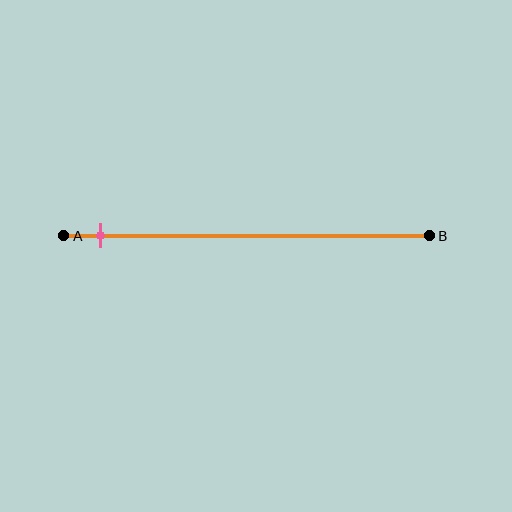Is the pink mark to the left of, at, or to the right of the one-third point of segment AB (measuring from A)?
The pink mark is to the left of the one-third point of segment AB.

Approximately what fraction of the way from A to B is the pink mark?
The pink mark is approximately 10% of the way from A to B.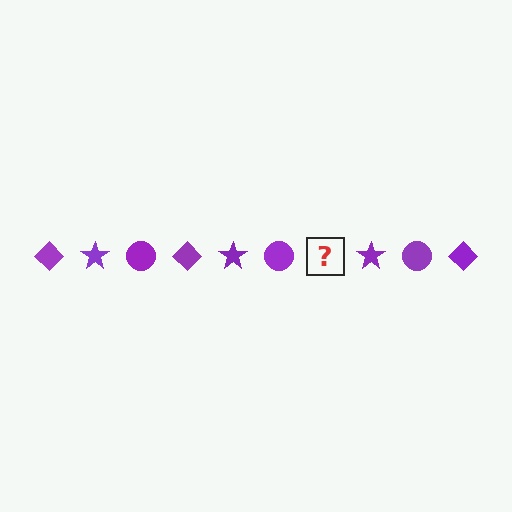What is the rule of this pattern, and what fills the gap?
The rule is that the pattern cycles through diamond, star, circle shapes in purple. The gap should be filled with a purple diamond.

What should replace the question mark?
The question mark should be replaced with a purple diamond.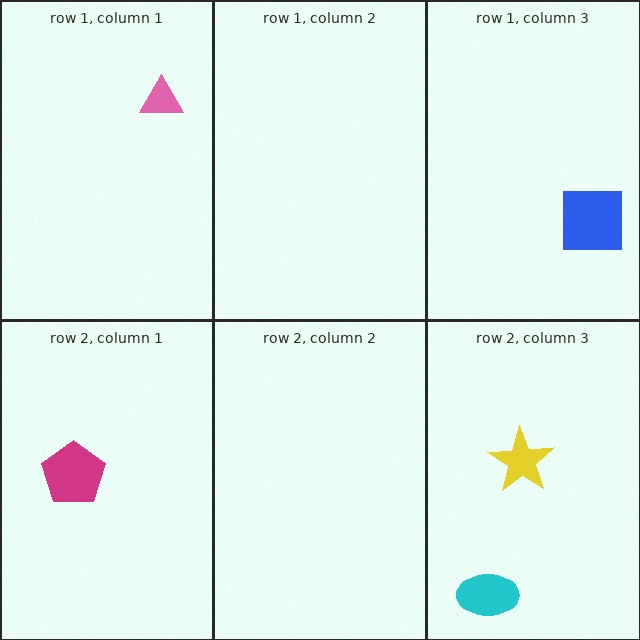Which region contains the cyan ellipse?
The row 2, column 3 region.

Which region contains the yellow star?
The row 2, column 3 region.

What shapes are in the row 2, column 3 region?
The yellow star, the cyan ellipse.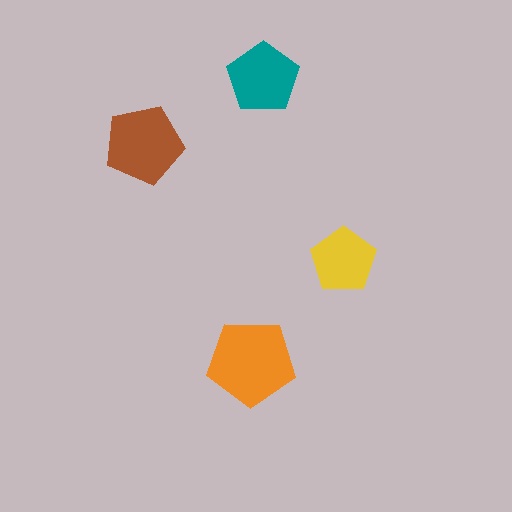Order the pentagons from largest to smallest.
the orange one, the brown one, the teal one, the yellow one.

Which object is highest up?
The teal pentagon is topmost.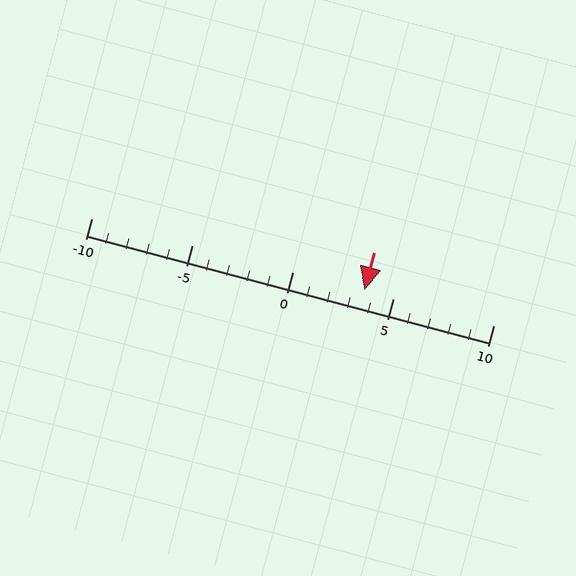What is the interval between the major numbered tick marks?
The major tick marks are spaced 5 units apart.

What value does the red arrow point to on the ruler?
The red arrow points to approximately 4.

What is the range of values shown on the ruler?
The ruler shows values from -10 to 10.